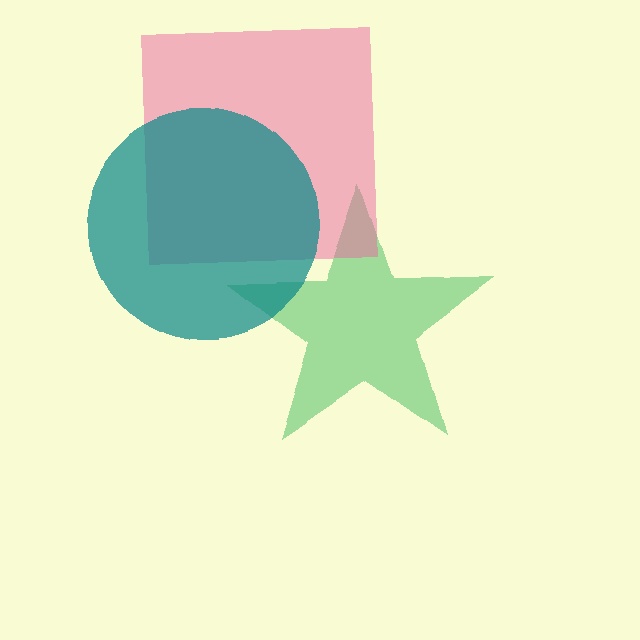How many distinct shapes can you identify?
There are 3 distinct shapes: a green star, a pink square, a teal circle.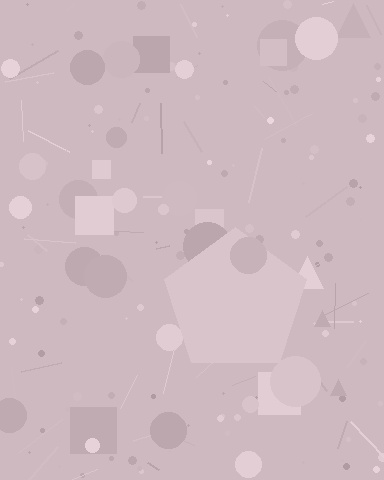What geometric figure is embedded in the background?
A pentagon is embedded in the background.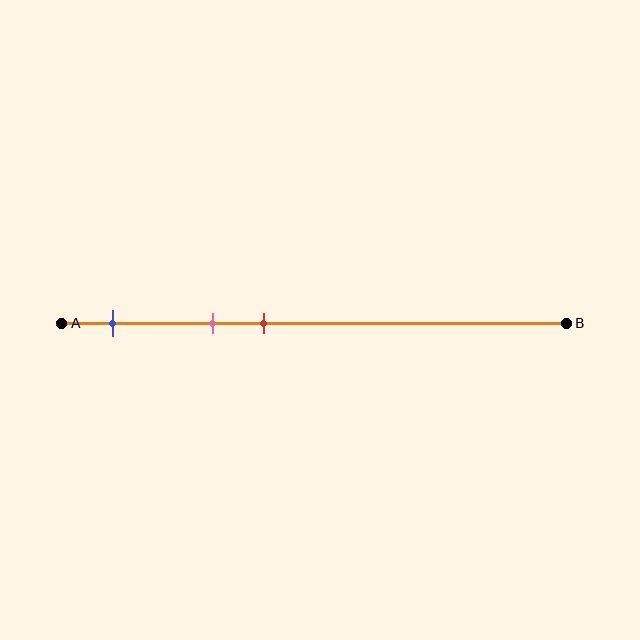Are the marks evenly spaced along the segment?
Yes, the marks are approximately evenly spaced.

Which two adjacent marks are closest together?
The pink and red marks are the closest adjacent pair.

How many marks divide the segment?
There are 3 marks dividing the segment.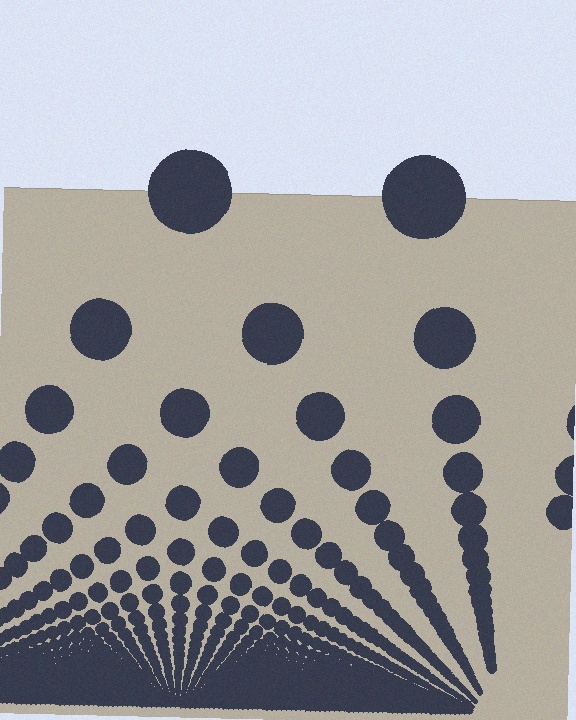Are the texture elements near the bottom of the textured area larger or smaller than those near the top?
Smaller. The gradient is inverted — elements near the bottom are smaller and denser.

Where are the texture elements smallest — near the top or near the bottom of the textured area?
Near the bottom.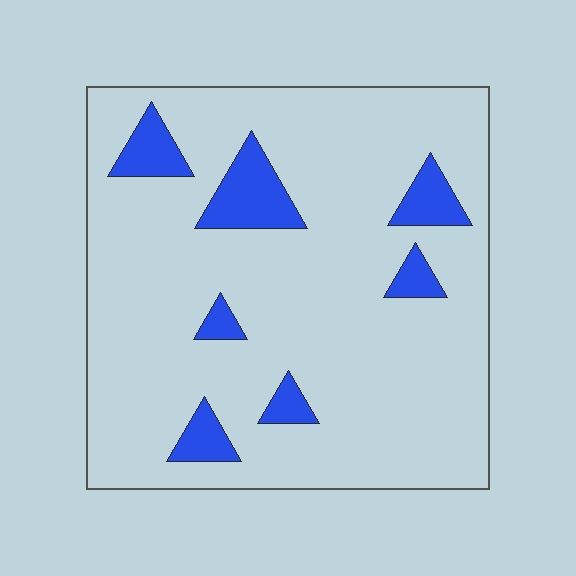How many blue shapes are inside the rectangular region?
7.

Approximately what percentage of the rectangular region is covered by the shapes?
Approximately 10%.